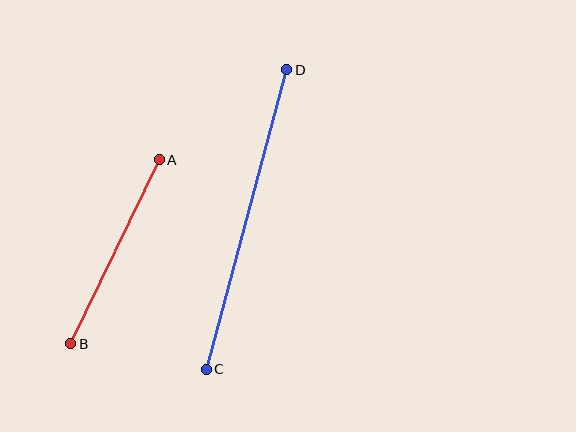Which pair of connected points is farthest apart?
Points C and D are farthest apart.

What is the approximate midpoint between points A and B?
The midpoint is at approximately (115, 252) pixels.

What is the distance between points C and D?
The distance is approximately 310 pixels.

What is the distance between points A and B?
The distance is approximately 204 pixels.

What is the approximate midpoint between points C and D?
The midpoint is at approximately (246, 220) pixels.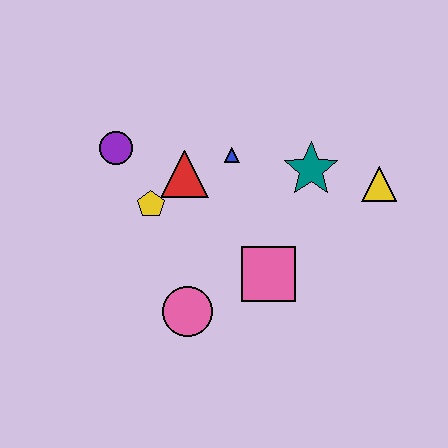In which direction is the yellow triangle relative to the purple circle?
The yellow triangle is to the right of the purple circle.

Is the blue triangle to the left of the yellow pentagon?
No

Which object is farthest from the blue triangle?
The pink circle is farthest from the blue triangle.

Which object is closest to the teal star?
The yellow triangle is closest to the teal star.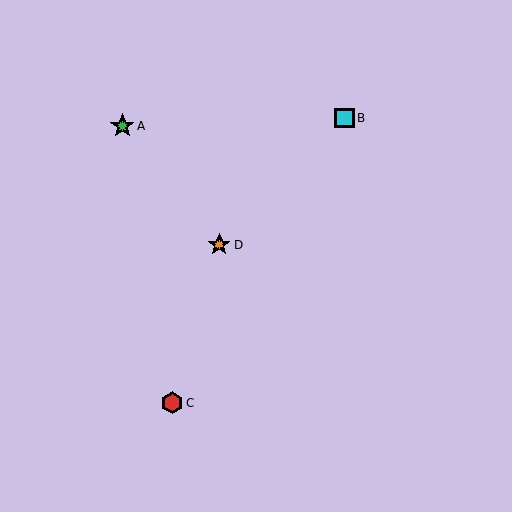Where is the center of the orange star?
The center of the orange star is at (219, 245).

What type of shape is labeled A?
Shape A is a green star.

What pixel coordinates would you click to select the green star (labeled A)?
Click at (122, 126) to select the green star A.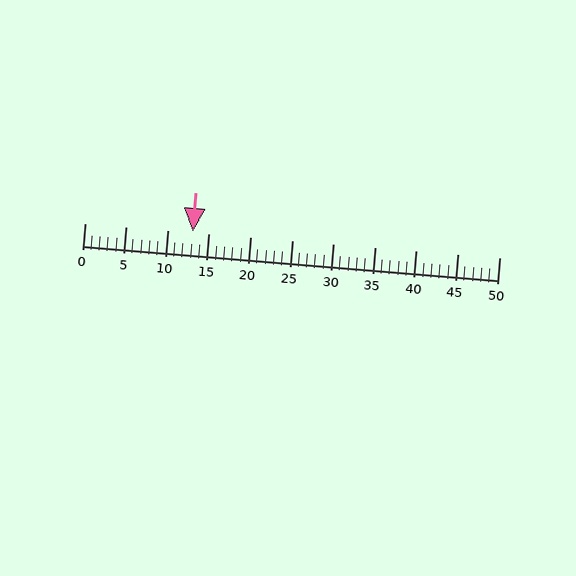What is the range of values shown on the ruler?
The ruler shows values from 0 to 50.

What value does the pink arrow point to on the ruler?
The pink arrow points to approximately 13.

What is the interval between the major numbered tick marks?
The major tick marks are spaced 5 units apart.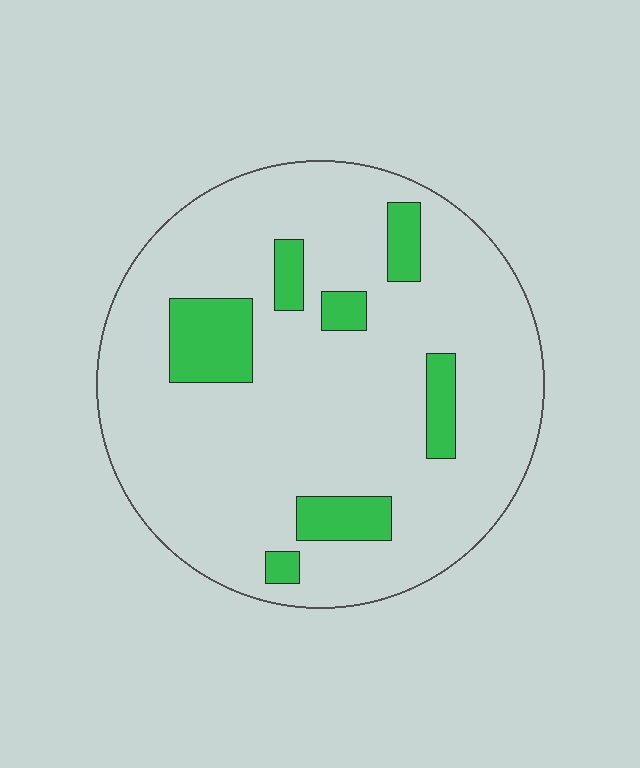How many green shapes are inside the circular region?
7.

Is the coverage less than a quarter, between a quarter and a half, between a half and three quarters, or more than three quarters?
Less than a quarter.